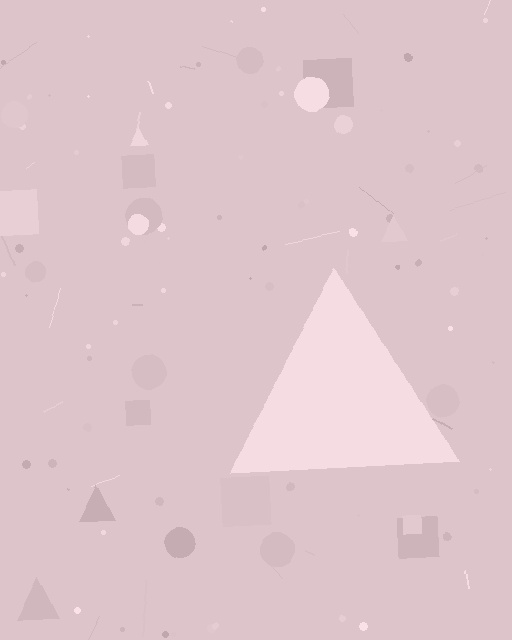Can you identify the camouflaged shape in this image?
The camouflaged shape is a triangle.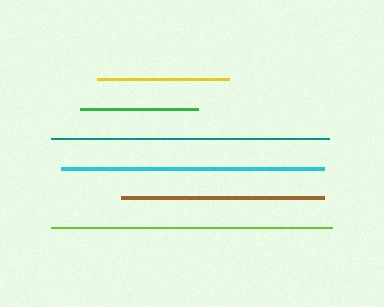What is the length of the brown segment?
The brown segment is approximately 204 pixels long.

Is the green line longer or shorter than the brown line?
The brown line is longer than the green line.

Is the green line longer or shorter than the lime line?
The lime line is longer than the green line.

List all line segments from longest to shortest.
From longest to shortest: lime, teal, cyan, brown, yellow, green.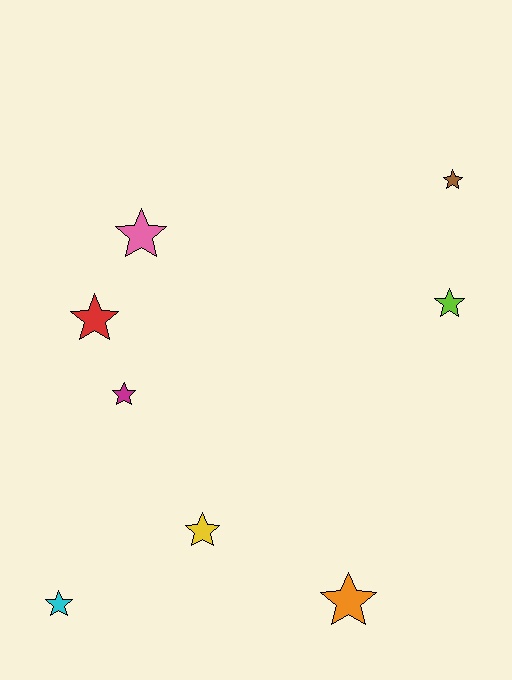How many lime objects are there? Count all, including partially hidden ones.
There is 1 lime object.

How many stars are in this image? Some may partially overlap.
There are 8 stars.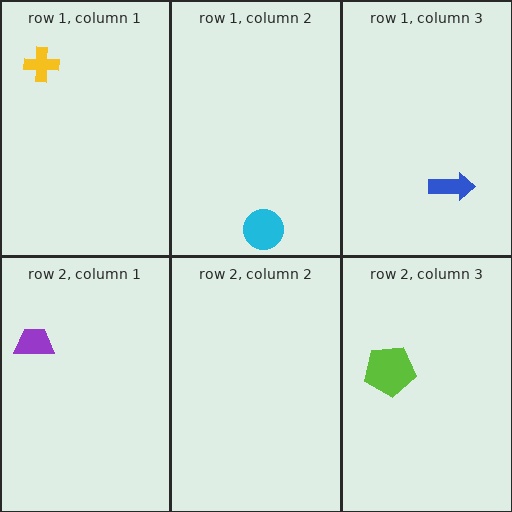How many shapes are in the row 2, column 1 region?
1.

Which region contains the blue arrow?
The row 1, column 3 region.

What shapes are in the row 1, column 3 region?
The blue arrow.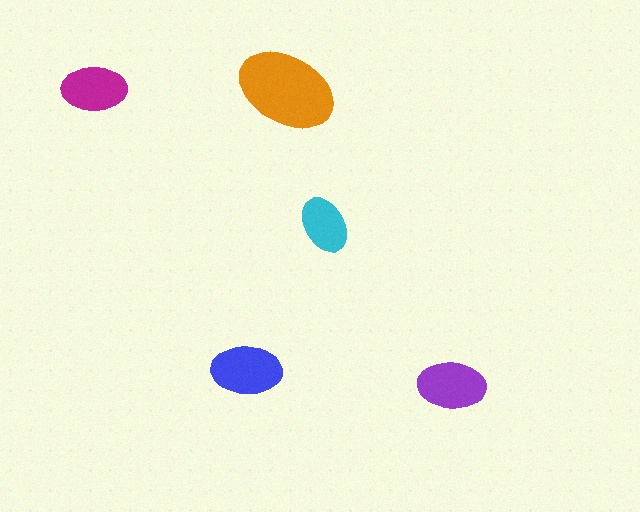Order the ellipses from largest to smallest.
the orange one, the blue one, the purple one, the magenta one, the cyan one.